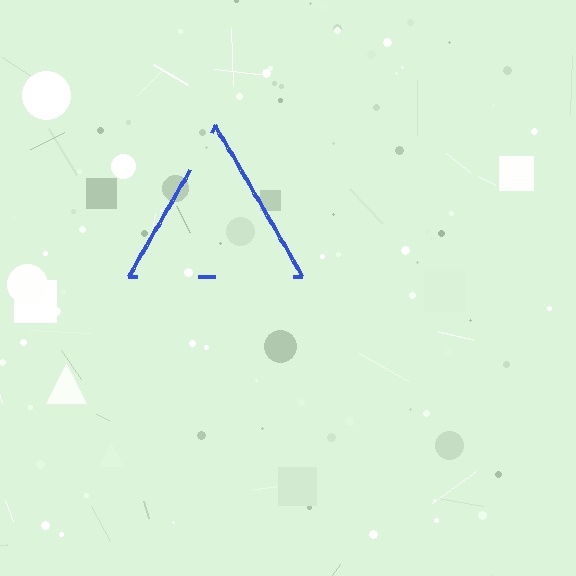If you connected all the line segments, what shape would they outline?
They would outline a triangle.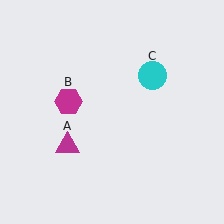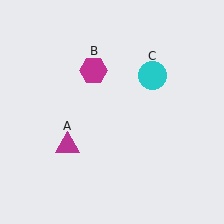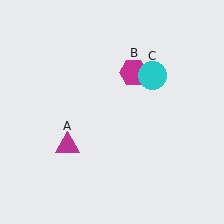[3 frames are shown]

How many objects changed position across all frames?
1 object changed position: magenta hexagon (object B).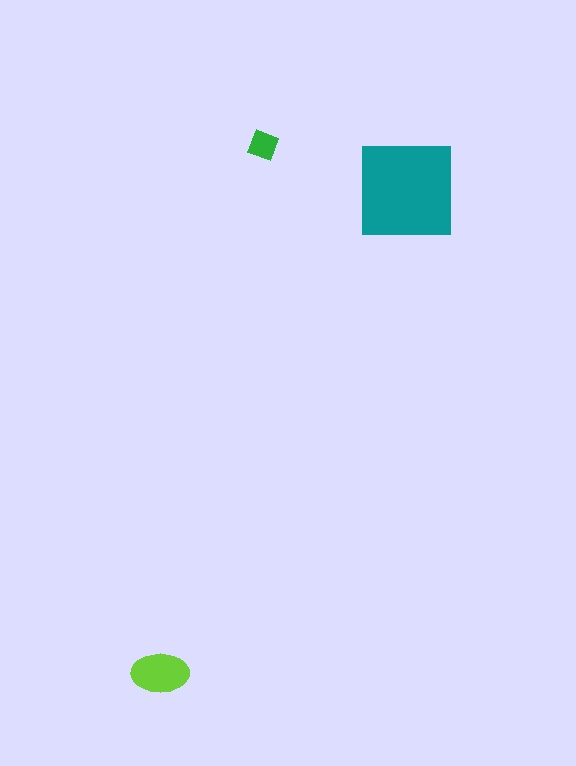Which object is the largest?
The teal square.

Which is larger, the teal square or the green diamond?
The teal square.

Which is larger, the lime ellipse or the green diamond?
The lime ellipse.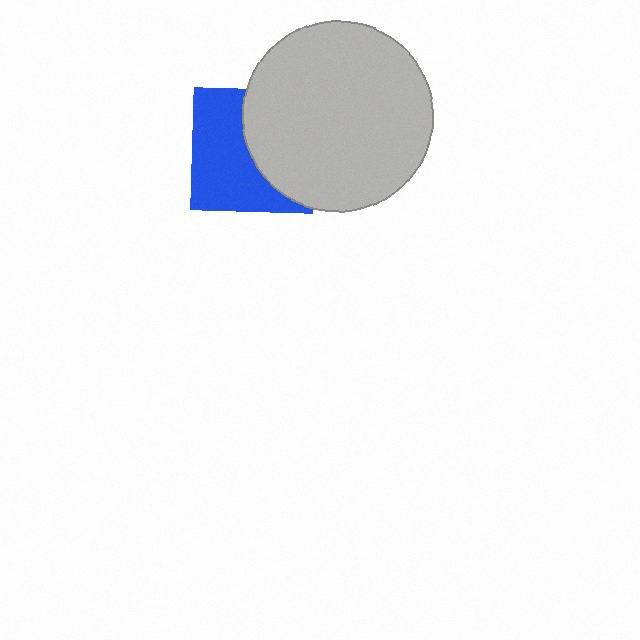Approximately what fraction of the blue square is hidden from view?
Roughly 46% of the blue square is hidden behind the light gray circle.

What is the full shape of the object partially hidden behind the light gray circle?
The partially hidden object is a blue square.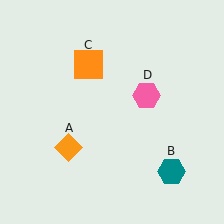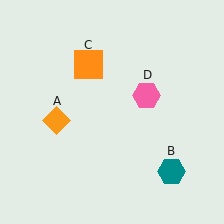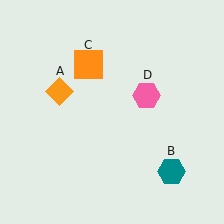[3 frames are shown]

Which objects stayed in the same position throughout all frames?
Teal hexagon (object B) and orange square (object C) and pink hexagon (object D) remained stationary.